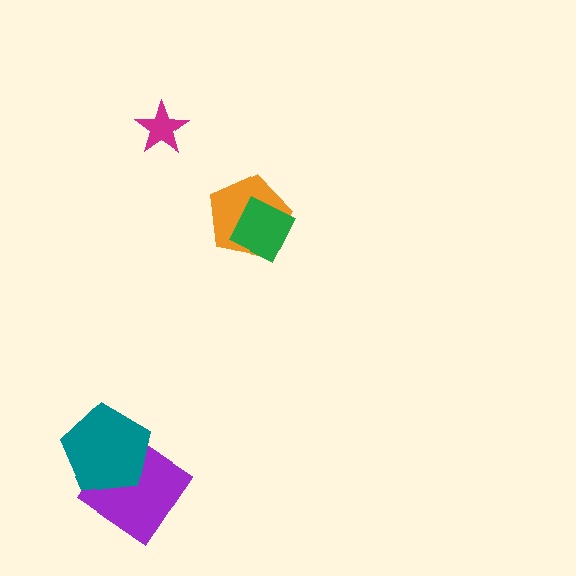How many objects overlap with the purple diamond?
1 object overlaps with the purple diamond.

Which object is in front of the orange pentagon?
The green diamond is in front of the orange pentagon.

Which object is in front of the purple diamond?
The teal pentagon is in front of the purple diamond.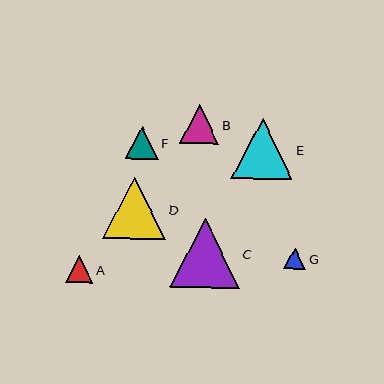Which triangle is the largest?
Triangle C is the largest with a size of approximately 70 pixels.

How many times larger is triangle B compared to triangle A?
Triangle B is approximately 1.4 times the size of triangle A.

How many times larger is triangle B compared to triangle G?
Triangle B is approximately 1.8 times the size of triangle G.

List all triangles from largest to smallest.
From largest to smallest: C, D, E, B, F, A, G.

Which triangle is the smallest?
Triangle G is the smallest with a size of approximately 22 pixels.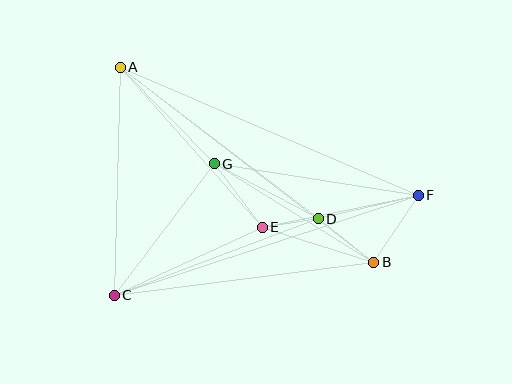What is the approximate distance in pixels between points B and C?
The distance between B and C is approximately 261 pixels.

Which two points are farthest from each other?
Points A and F are farthest from each other.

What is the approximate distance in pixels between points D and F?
The distance between D and F is approximately 103 pixels.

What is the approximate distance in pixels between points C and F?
The distance between C and F is approximately 320 pixels.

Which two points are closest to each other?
Points D and E are closest to each other.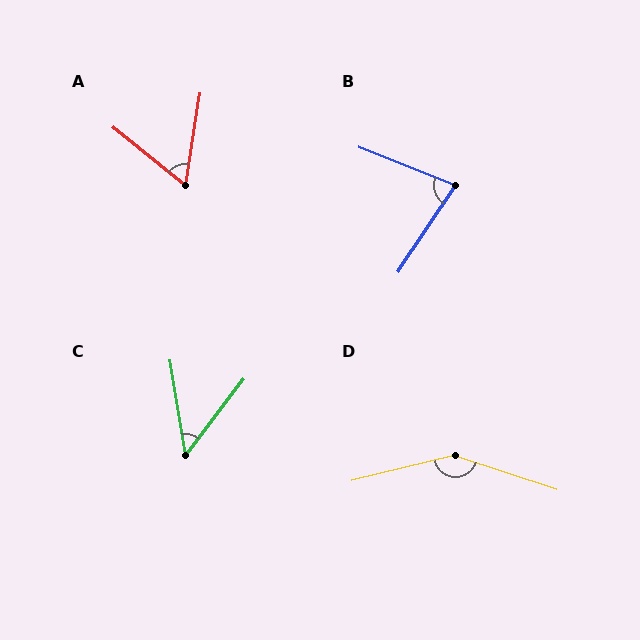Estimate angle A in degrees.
Approximately 60 degrees.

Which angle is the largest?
D, at approximately 148 degrees.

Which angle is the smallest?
C, at approximately 46 degrees.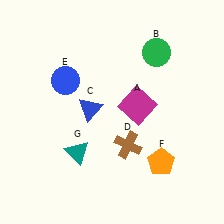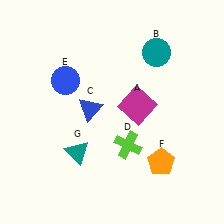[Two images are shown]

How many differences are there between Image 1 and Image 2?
There are 2 differences between the two images.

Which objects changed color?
B changed from green to teal. D changed from brown to lime.